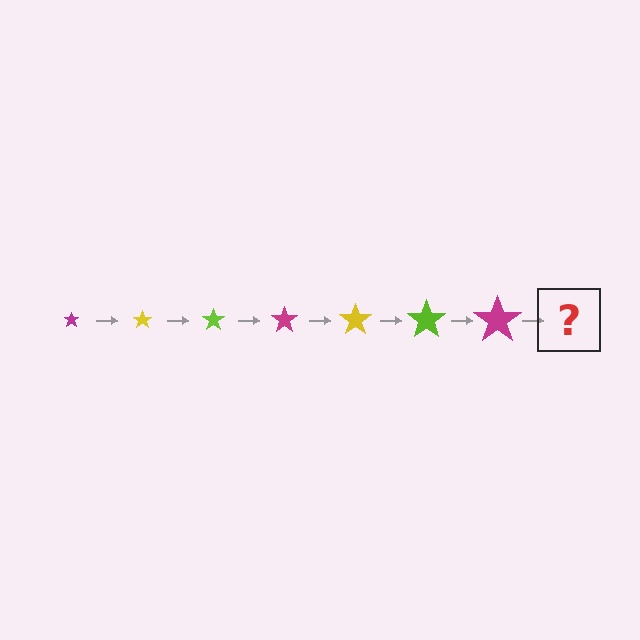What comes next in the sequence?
The next element should be a yellow star, larger than the previous one.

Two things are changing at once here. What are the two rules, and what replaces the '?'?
The two rules are that the star grows larger each step and the color cycles through magenta, yellow, and lime. The '?' should be a yellow star, larger than the previous one.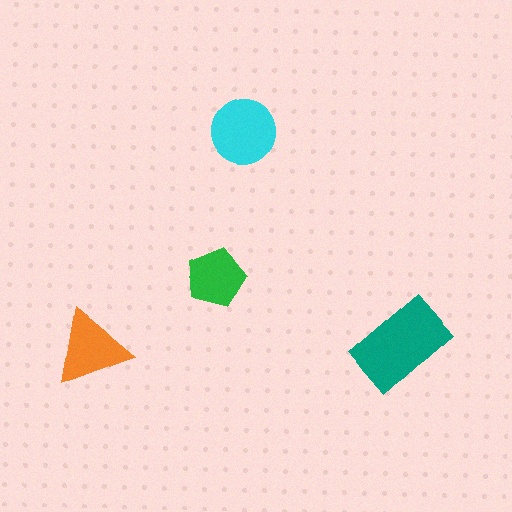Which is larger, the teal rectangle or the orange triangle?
The teal rectangle.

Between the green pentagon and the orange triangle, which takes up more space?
The orange triangle.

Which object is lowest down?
The orange triangle is bottommost.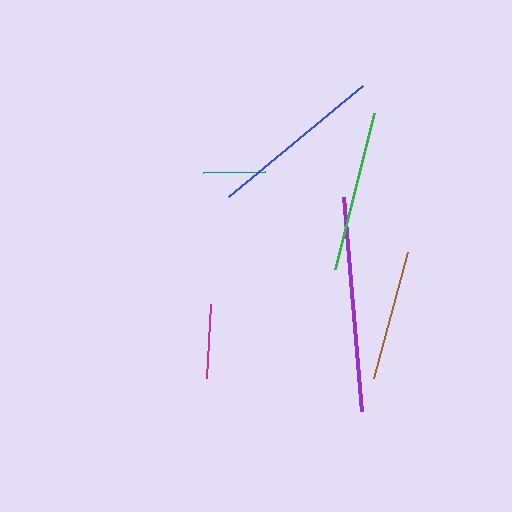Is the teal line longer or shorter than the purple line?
The purple line is longer than the teal line.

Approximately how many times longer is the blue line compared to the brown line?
The blue line is approximately 1.3 times the length of the brown line.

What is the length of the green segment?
The green segment is approximately 160 pixels long.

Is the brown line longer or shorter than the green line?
The green line is longer than the brown line.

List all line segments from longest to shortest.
From longest to shortest: purple, blue, green, brown, magenta, teal.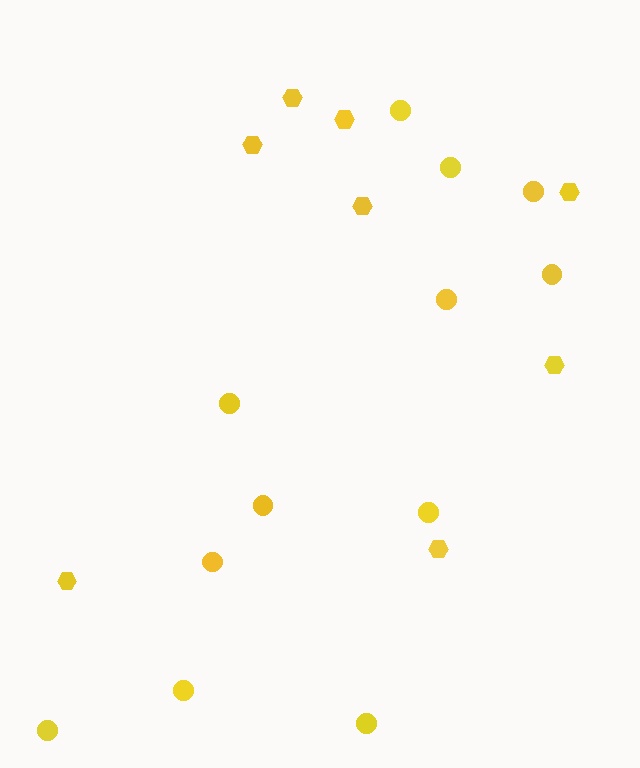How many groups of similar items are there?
There are 2 groups: one group of circles (12) and one group of hexagons (8).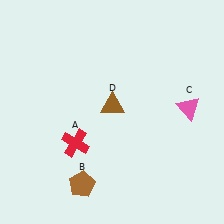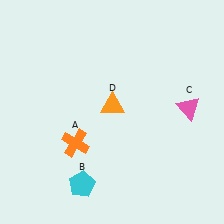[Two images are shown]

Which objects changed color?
A changed from red to orange. B changed from brown to cyan. D changed from brown to orange.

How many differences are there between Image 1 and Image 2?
There are 3 differences between the two images.